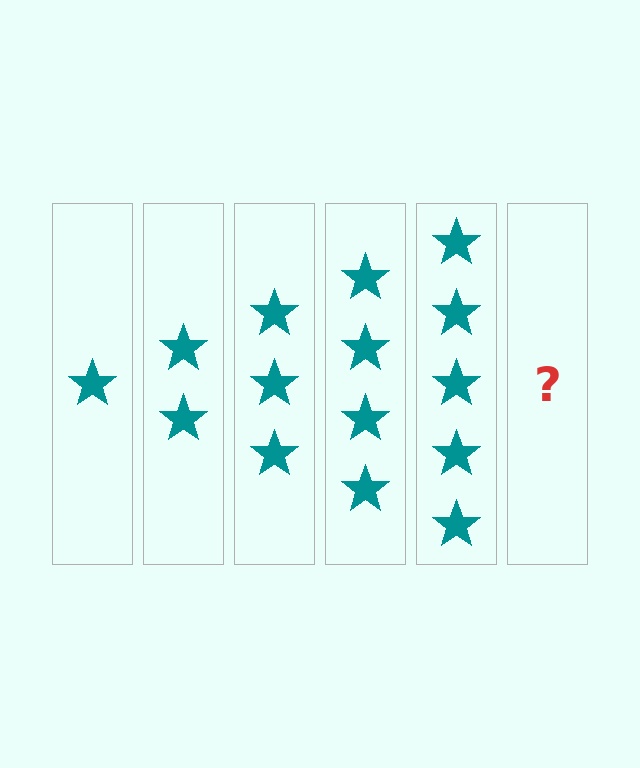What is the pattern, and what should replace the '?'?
The pattern is that each step adds one more star. The '?' should be 6 stars.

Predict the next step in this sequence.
The next step is 6 stars.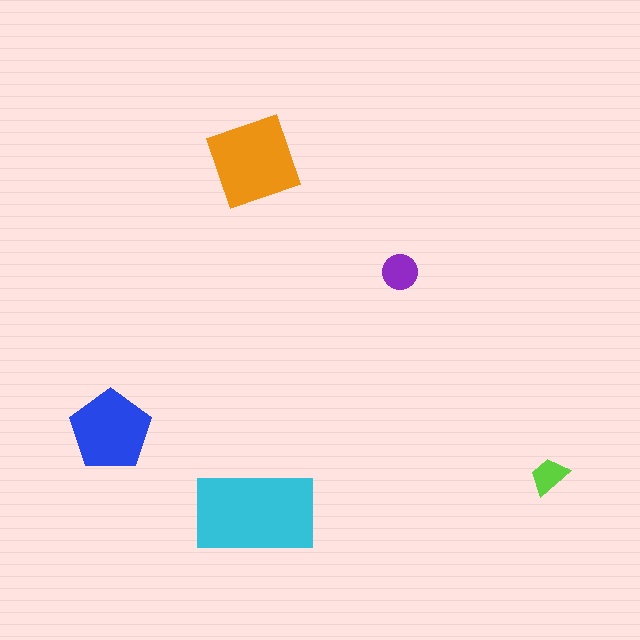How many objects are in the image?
There are 5 objects in the image.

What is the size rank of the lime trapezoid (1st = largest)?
5th.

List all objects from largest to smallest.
The cyan rectangle, the orange square, the blue pentagon, the purple circle, the lime trapezoid.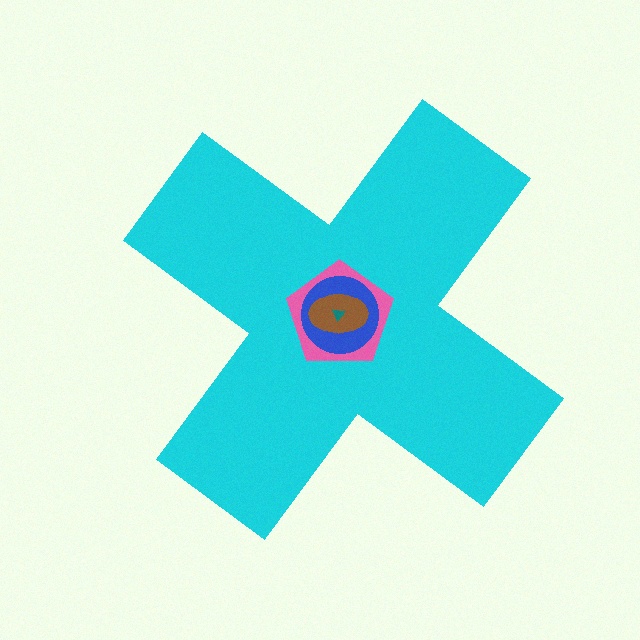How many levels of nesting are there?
5.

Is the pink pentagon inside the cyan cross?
Yes.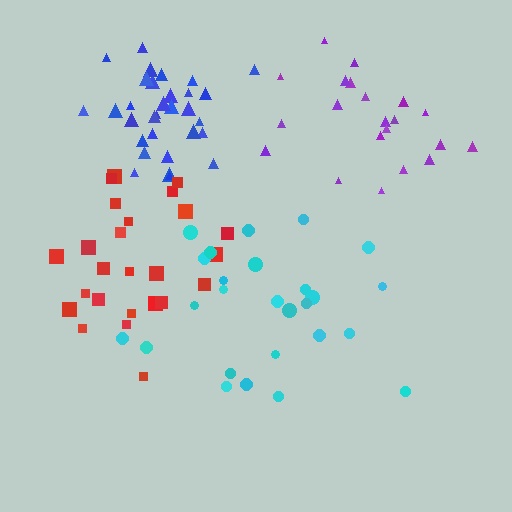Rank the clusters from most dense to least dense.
blue, red, cyan, purple.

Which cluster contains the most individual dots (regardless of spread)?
Blue (31).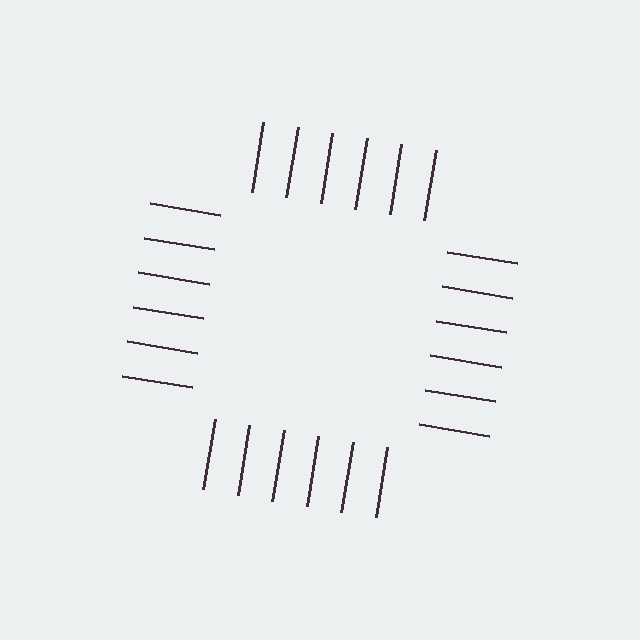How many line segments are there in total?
24 — 6 along each of the 4 edges.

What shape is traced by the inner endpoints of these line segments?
An illusory square — the line segments terminate on its edges but no continuous stroke is drawn.